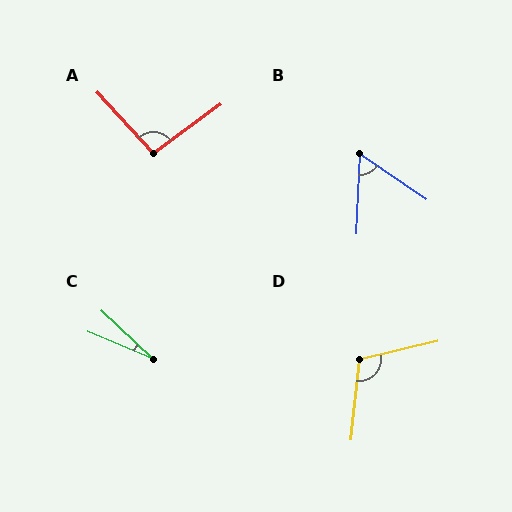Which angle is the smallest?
C, at approximately 20 degrees.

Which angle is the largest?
D, at approximately 109 degrees.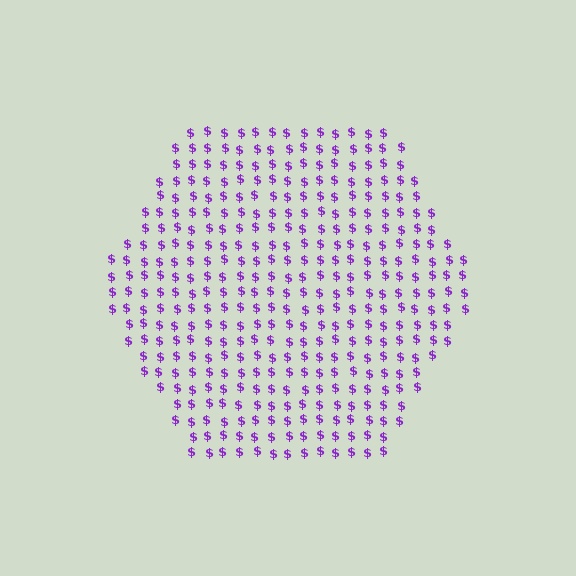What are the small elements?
The small elements are dollar signs.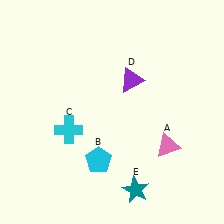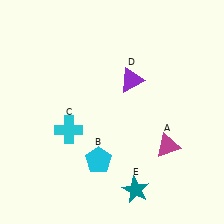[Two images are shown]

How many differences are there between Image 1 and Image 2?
There is 1 difference between the two images.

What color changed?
The triangle (A) changed from pink in Image 1 to magenta in Image 2.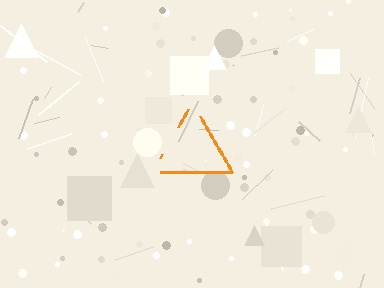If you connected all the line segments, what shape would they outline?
They would outline a triangle.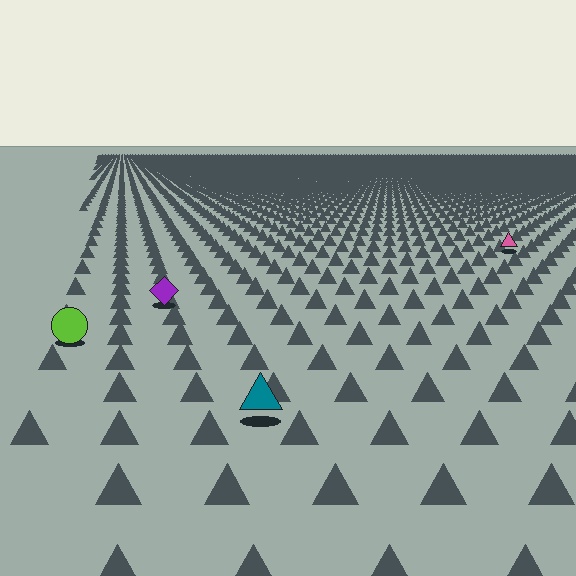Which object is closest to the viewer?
The teal triangle is closest. The texture marks near it are larger and more spread out.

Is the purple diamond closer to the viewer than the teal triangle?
No. The teal triangle is closer — you can tell from the texture gradient: the ground texture is coarser near it.